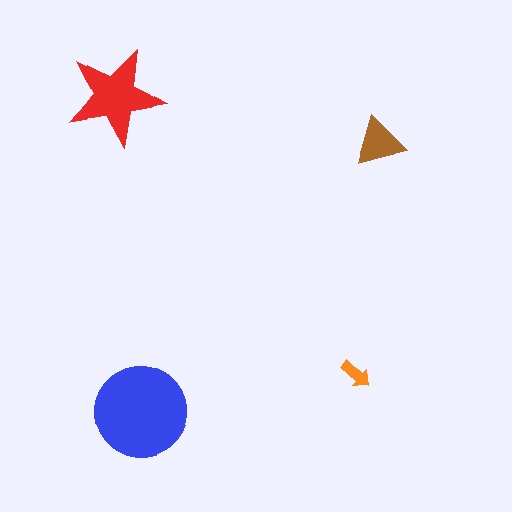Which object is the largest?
The blue circle.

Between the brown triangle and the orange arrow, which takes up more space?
The brown triangle.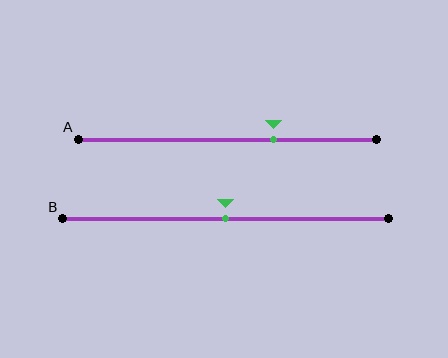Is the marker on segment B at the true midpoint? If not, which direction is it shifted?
Yes, the marker on segment B is at the true midpoint.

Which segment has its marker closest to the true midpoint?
Segment B has its marker closest to the true midpoint.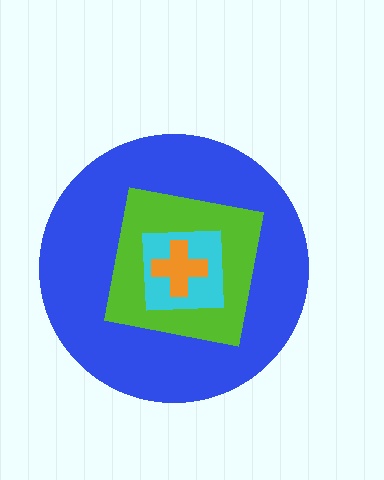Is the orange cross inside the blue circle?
Yes.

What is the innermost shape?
The orange cross.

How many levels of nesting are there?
4.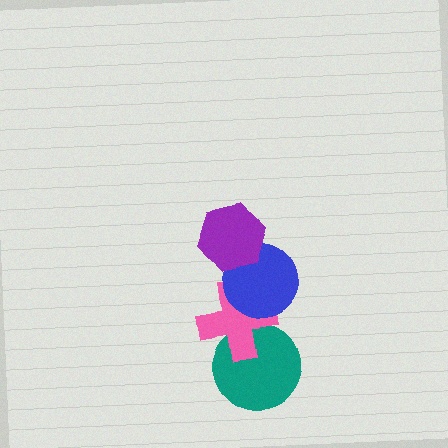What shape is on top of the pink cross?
The blue circle is on top of the pink cross.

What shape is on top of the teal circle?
The pink cross is on top of the teal circle.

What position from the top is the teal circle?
The teal circle is 4th from the top.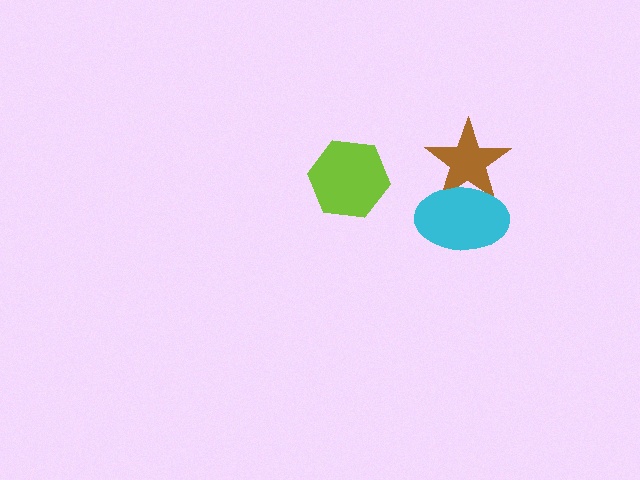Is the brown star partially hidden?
Yes, it is partially covered by another shape.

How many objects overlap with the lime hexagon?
0 objects overlap with the lime hexagon.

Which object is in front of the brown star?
The cyan ellipse is in front of the brown star.